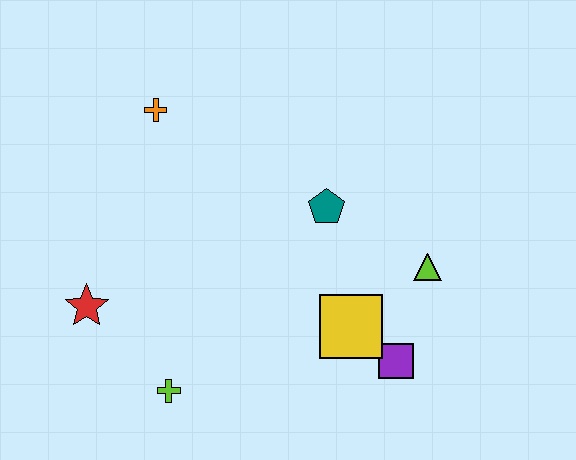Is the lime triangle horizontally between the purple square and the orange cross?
No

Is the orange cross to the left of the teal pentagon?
Yes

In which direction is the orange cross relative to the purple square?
The orange cross is above the purple square.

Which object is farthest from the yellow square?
The orange cross is farthest from the yellow square.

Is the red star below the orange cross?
Yes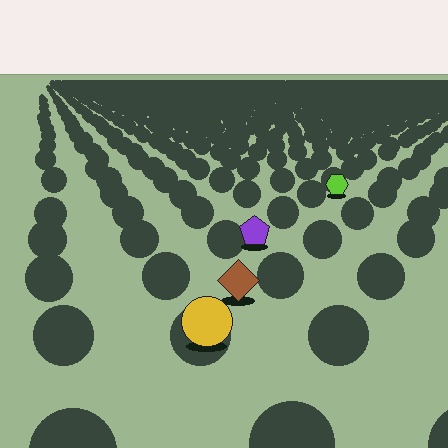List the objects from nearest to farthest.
From nearest to farthest: the yellow circle, the brown diamond, the purple pentagon, the lime hexagon.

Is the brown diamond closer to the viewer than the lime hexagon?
Yes. The brown diamond is closer — you can tell from the texture gradient: the ground texture is coarser near it.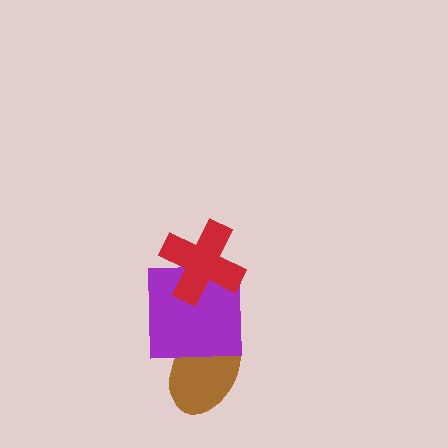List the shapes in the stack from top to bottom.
From top to bottom: the red cross, the purple square, the brown ellipse.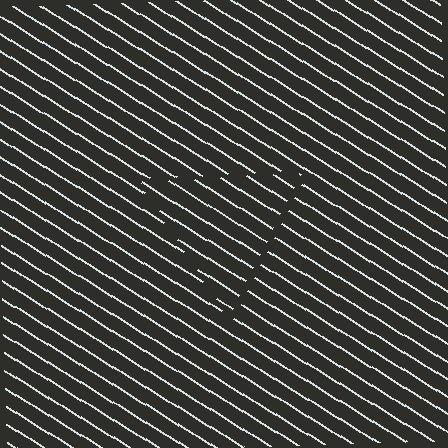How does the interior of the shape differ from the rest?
The interior of the shape contains the same grating, shifted by half a period — the contour is defined by the phase discontinuity where line-ends from the inner and outer gratings abut.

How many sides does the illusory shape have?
3 sides — the line-ends trace a triangle.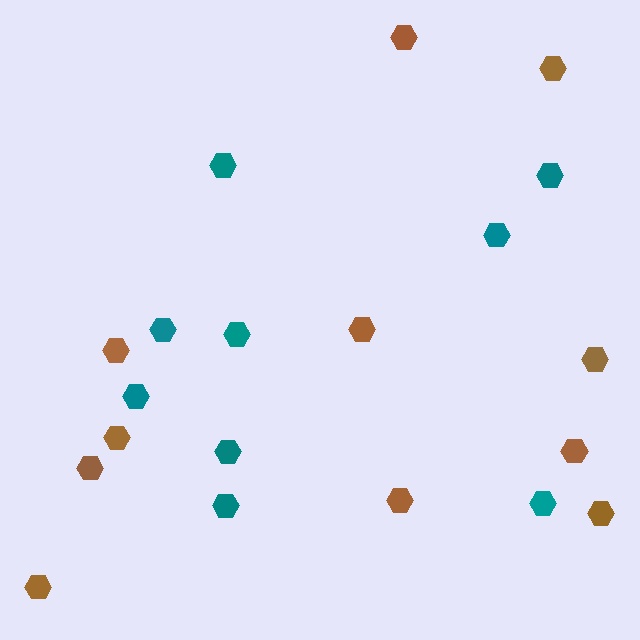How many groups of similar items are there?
There are 2 groups: one group of brown hexagons (11) and one group of teal hexagons (9).